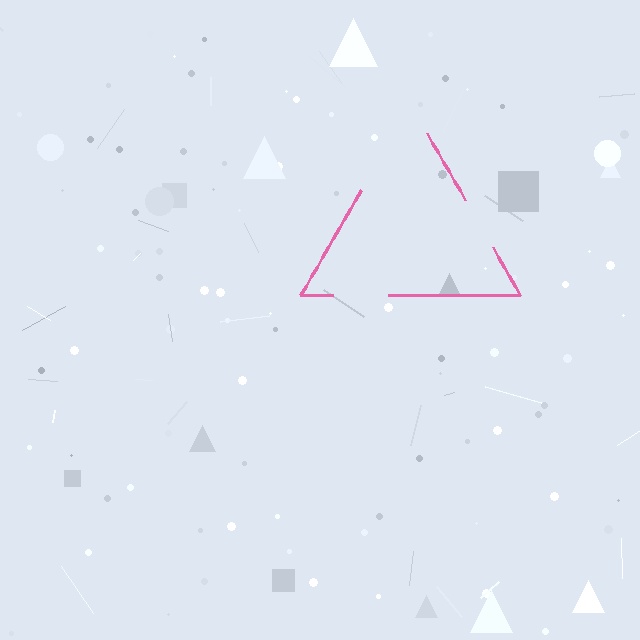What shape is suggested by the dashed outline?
The dashed outline suggests a triangle.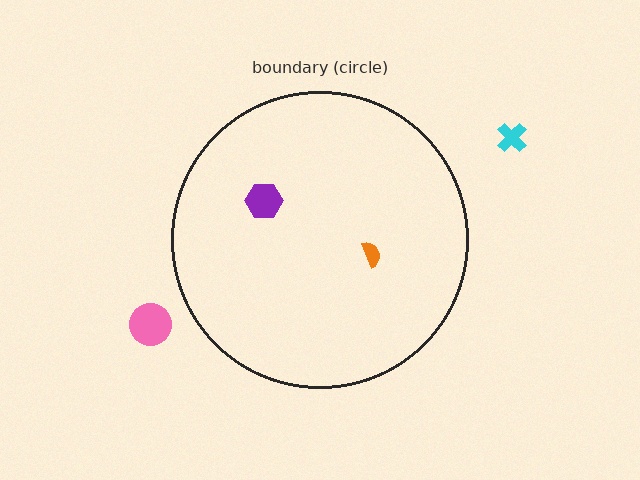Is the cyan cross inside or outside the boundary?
Outside.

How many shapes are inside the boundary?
2 inside, 2 outside.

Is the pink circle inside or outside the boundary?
Outside.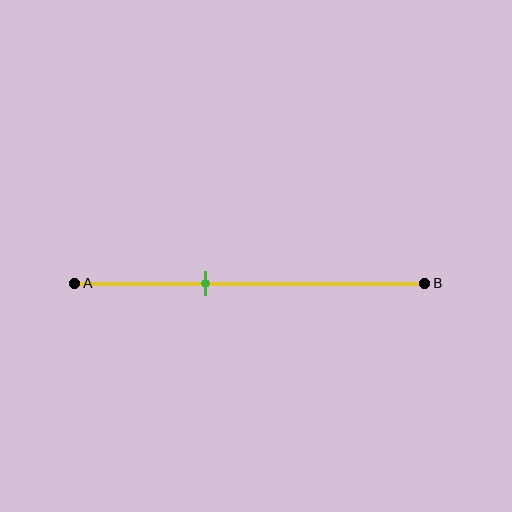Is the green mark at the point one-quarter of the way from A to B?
No, the mark is at about 40% from A, not at the 25% one-quarter point.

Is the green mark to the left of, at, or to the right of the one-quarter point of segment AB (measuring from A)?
The green mark is to the right of the one-quarter point of segment AB.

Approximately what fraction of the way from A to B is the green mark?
The green mark is approximately 40% of the way from A to B.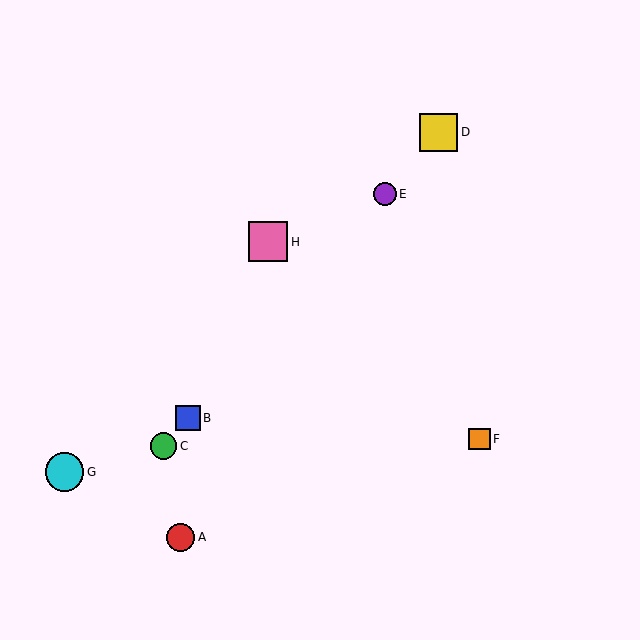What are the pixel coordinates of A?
Object A is at (181, 537).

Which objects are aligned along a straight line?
Objects B, C, D, E are aligned along a straight line.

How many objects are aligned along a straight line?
4 objects (B, C, D, E) are aligned along a straight line.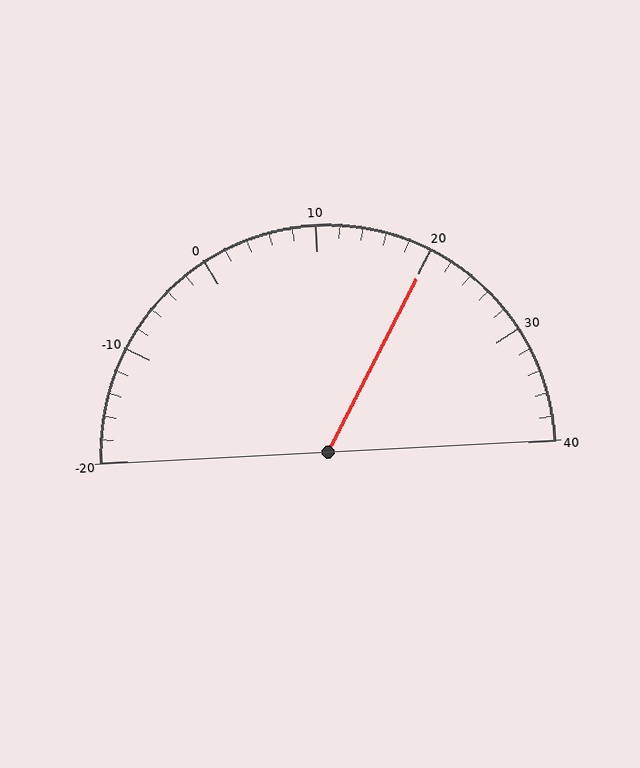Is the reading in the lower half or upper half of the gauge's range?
The reading is in the upper half of the range (-20 to 40).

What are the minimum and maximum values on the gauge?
The gauge ranges from -20 to 40.